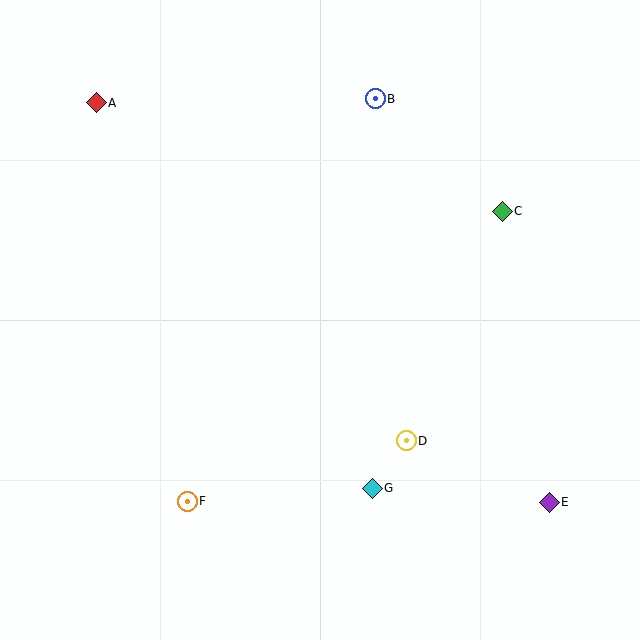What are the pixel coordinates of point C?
Point C is at (502, 211).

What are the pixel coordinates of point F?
Point F is at (187, 501).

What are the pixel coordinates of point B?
Point B is at (375, 99).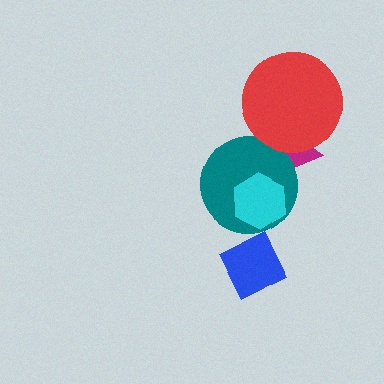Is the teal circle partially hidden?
Yes, it is partially covered by another shape.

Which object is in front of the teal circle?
The cyan hexagon is in front of the teal circle.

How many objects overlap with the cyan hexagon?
2 objects overlap with the cyan hexagon.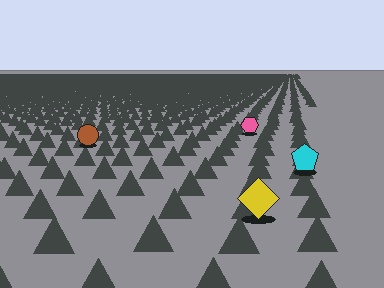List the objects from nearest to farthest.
From nearest to farthest: the yellow diamond, the cyan pentagon, the brown circle, the pink hexagon.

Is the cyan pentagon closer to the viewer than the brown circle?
Yes. The cyan pentagon is closer — you can tell from the texture gradient: the ground texture is coarser near it.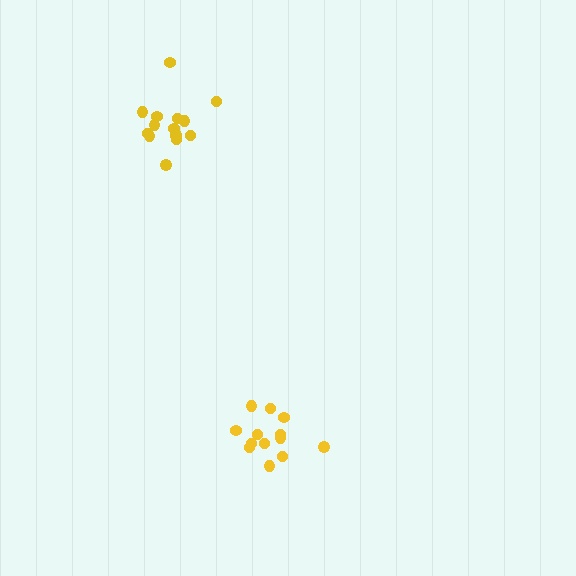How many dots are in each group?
Group 1: 15 dots, Group 2: 13 dots (28 total).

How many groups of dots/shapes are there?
There are 2 groups.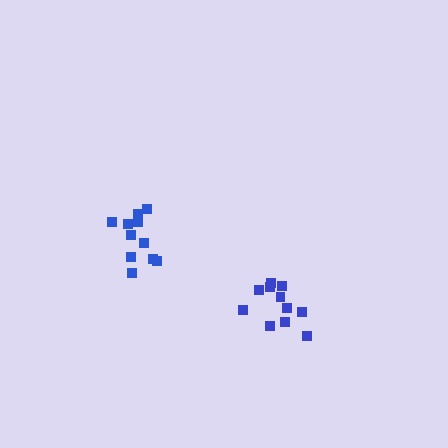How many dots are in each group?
Group 1: 11 dots, Group 2: 11 dots (22 total).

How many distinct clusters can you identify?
There are 2 distinct clusters.